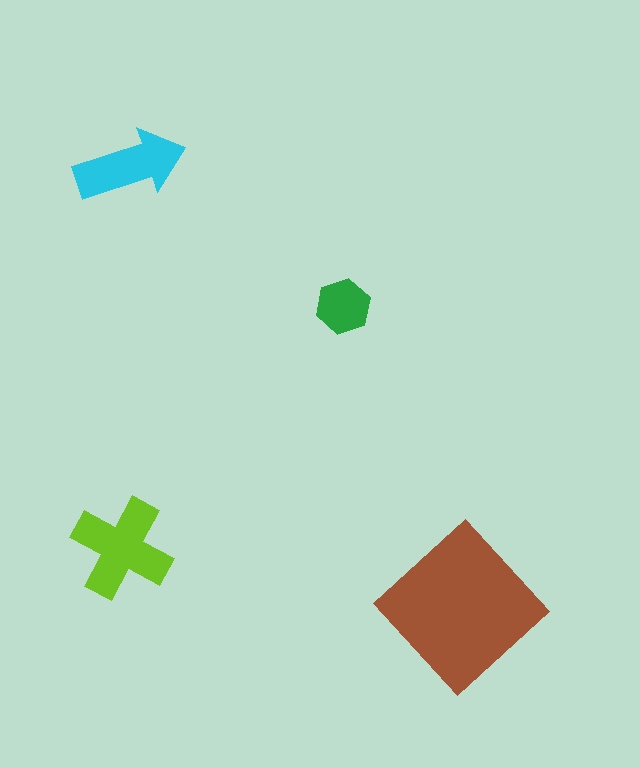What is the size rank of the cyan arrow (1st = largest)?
3rd.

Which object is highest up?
The cyan arrow is topmost.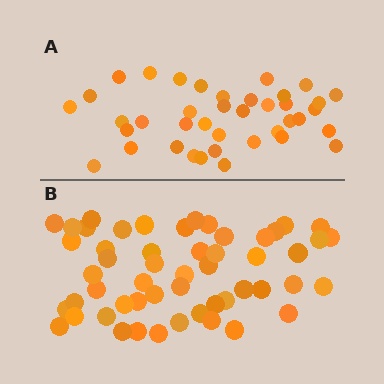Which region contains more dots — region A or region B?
Region B (the bottom region) has more dots.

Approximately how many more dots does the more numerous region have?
Region B has approximately 15 more dots than region A.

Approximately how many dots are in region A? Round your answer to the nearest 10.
About 40 dots. (The exact count is 39, which rounds to 40.)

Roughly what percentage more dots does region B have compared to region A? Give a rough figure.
About 35% more.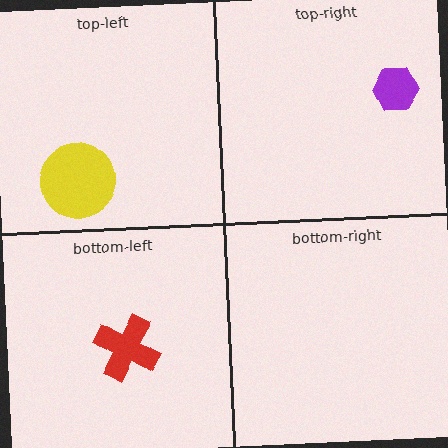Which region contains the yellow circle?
The top-left region.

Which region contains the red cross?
The bottom-left region.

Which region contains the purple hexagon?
The top-right region.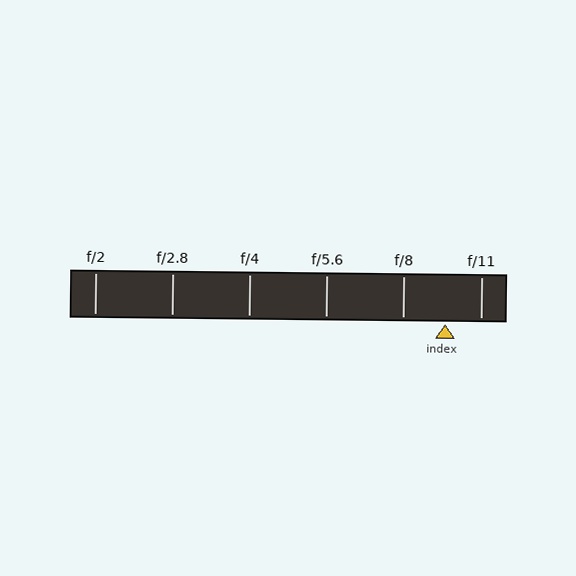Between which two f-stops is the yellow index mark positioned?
The index mark is between f/8 and f/11.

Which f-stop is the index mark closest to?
The index mark is closest to f/11.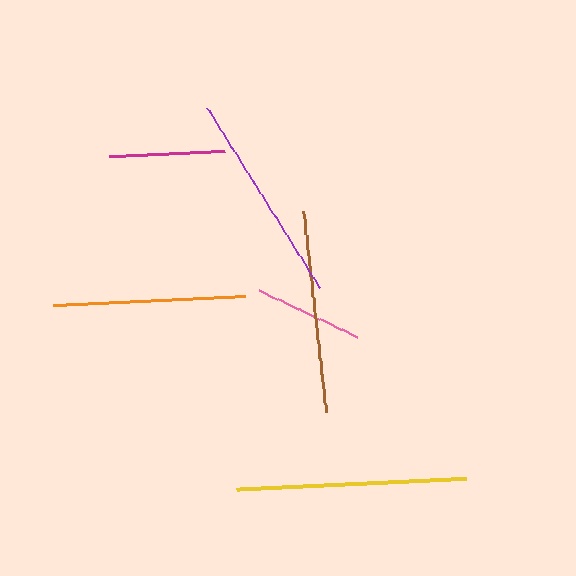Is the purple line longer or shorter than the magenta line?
The purple line is longer than the magenta line.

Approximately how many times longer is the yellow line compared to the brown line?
The yellow line is approximately 1.1 times the length of the brown line.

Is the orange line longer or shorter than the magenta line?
The orange line is longer than the magenta line.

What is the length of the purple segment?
The purple segment is approximately 213 pixels long.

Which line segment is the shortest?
The pink line is the shortest at approximately 108 pixels.